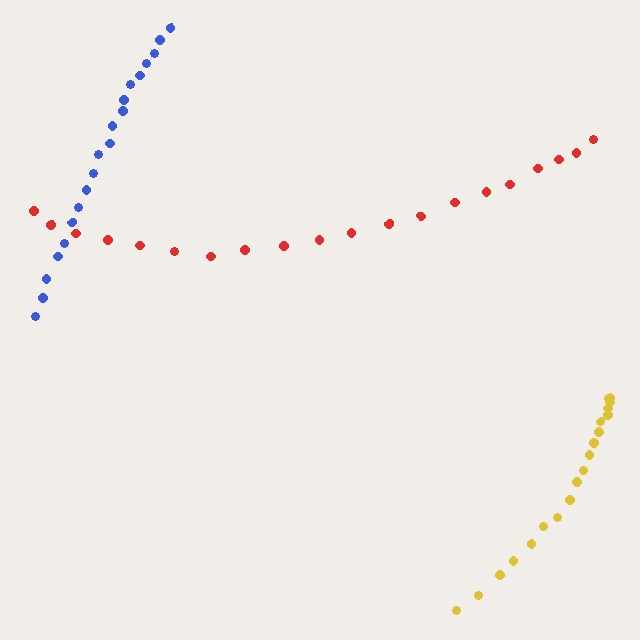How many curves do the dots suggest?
There are 3 distinct paths.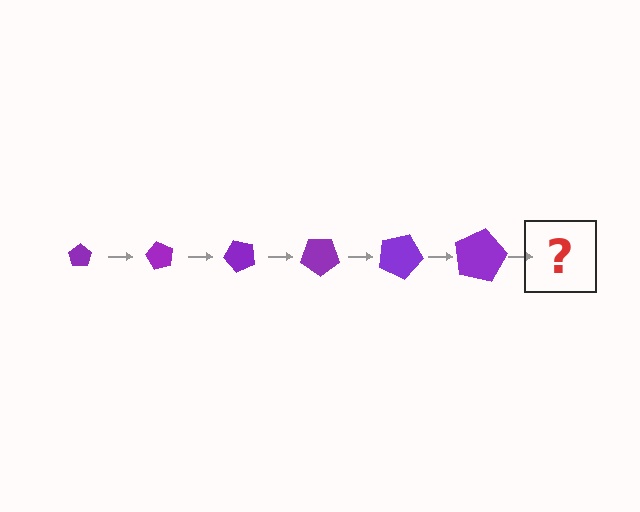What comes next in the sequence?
The next element should be a pentagon, larger than the previous one and rotated 360 degrees from the start.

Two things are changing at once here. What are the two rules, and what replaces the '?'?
The two rules are that the pentagon grows larger each step and it rotates 60 degrees each step. The '?' should be a pentagon, larger than the previous one and rotated 360 degrees from the start.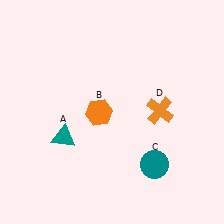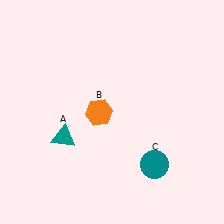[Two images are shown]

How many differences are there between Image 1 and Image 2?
There is 1 difference between the two images.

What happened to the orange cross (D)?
The orange cross (D) was removed in Image 2. It was in the top-right area of Image 1.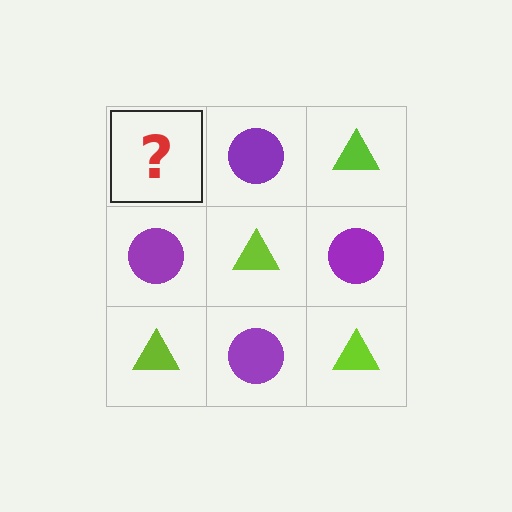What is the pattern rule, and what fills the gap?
The rule is that it alternates lime triangle and purple circle in a checkerboard pattern. The gap should be filled with a lime triangle.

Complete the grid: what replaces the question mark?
The question mark should be replaced with a lime triangle.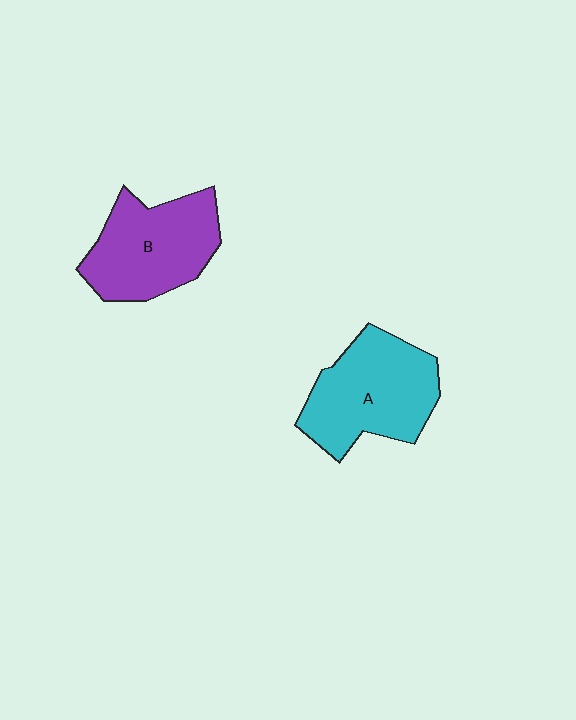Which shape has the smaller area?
Shape B (purple).